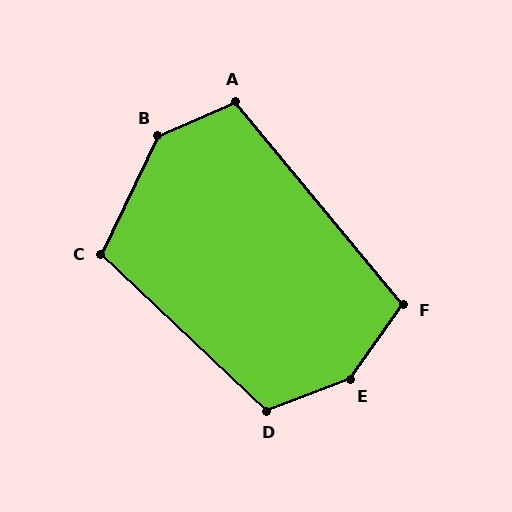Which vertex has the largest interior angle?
E, at approximately 146 degrees.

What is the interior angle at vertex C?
Approximately 108 degrees (obtuse).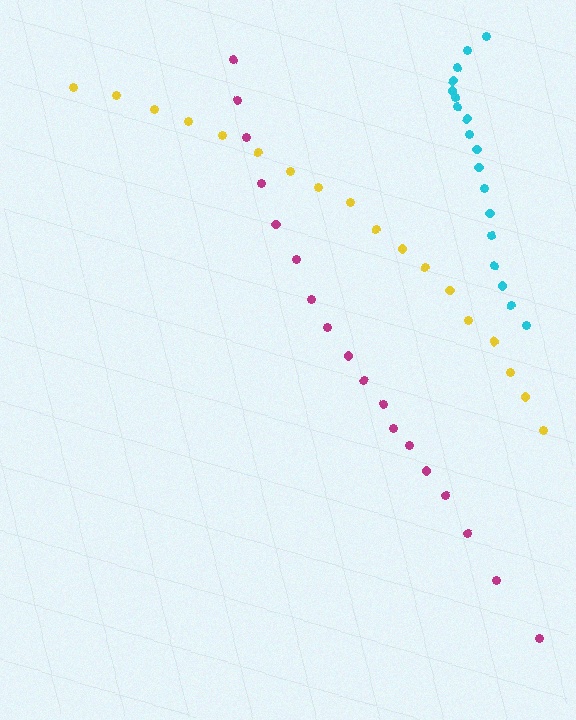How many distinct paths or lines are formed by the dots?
There are 3 distinct paths.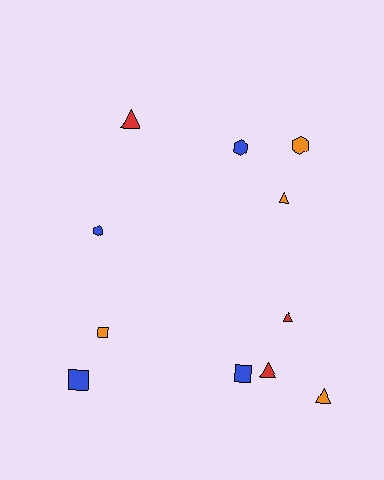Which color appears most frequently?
Orange, with 4 objects.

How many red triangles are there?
There are 3 red triangles.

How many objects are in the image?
There are 11 objects.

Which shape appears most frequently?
Triangle, with 5 objects.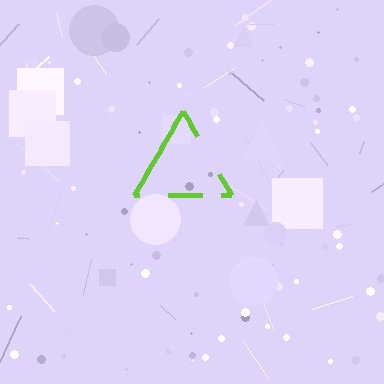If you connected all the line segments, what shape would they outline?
They would outline a triangle.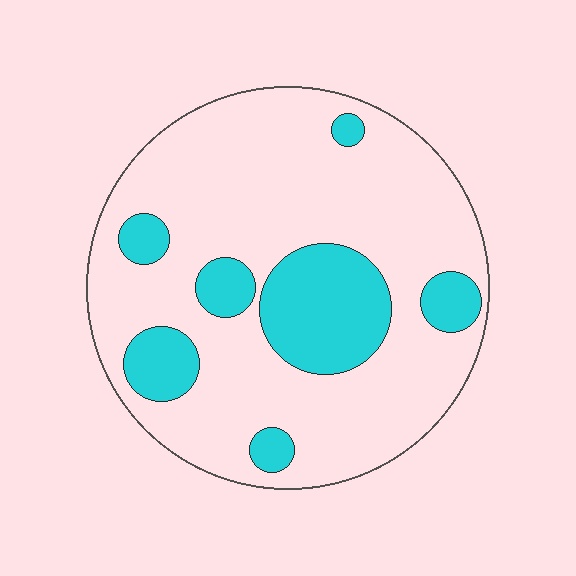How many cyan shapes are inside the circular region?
7.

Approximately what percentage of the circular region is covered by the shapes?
Approximately 25%.